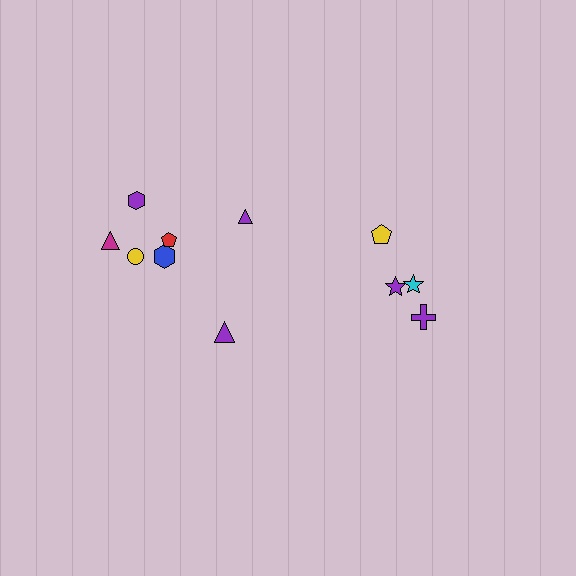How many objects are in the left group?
There are 7 objects.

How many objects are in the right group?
There are 4 objects.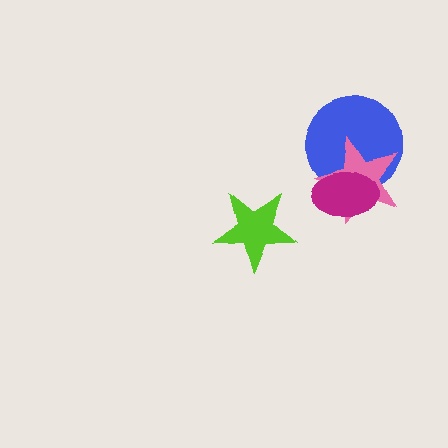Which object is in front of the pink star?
The magenta ellipse is in front of the pink star.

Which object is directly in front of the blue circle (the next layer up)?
The pink star is directly in front of the blue circle.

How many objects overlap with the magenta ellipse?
2 objects overlap with the magenta ellipse.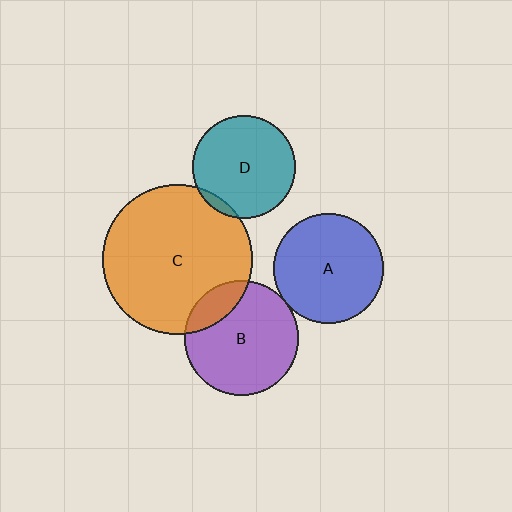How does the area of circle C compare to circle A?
Approximately 1.9 times.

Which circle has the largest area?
Circle C (orange).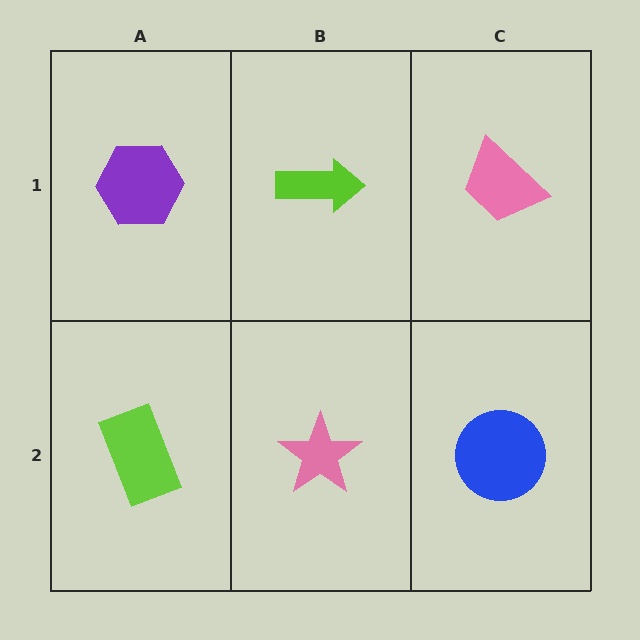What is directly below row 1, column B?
A pink star.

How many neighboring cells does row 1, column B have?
3.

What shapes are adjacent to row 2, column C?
A pink trapezoid (row 1, column C), a pink star (row 2, column B).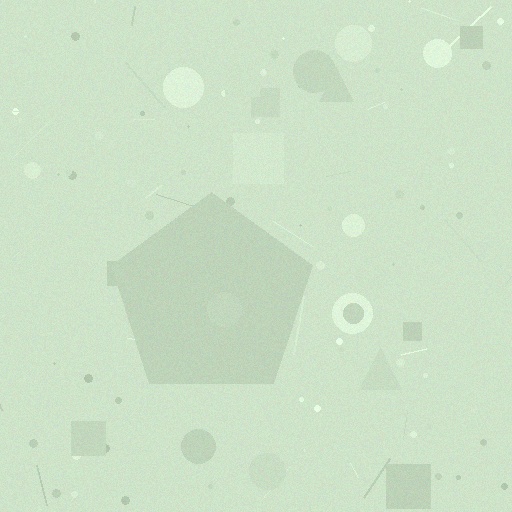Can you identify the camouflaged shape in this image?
The camouflaged shape is a pentagon.